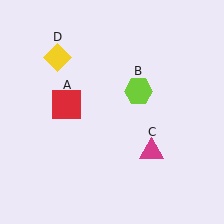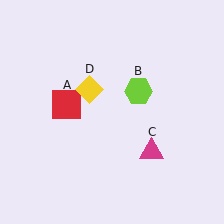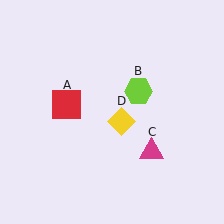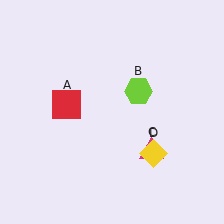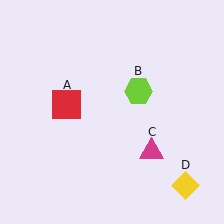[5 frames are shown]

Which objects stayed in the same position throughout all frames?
Red square (object A) and lime hexagon (object B) and magenta triangle (object C) remained stationary.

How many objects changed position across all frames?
1 object changed position: yellow diamond (object D).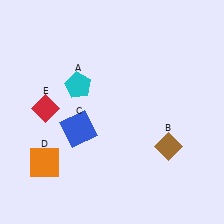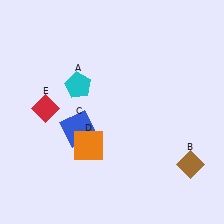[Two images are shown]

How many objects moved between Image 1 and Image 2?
2 objects moved between the two images.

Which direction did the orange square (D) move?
The orange square (D) moved right.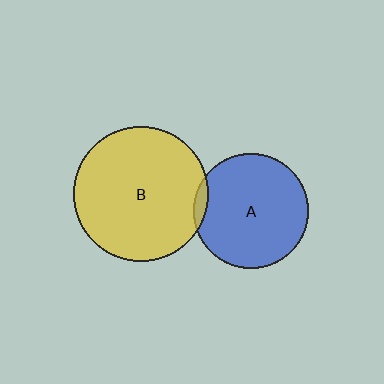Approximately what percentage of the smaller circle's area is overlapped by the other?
Approximately 5%.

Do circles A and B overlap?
Yes.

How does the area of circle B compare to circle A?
Approximately 1.4 times.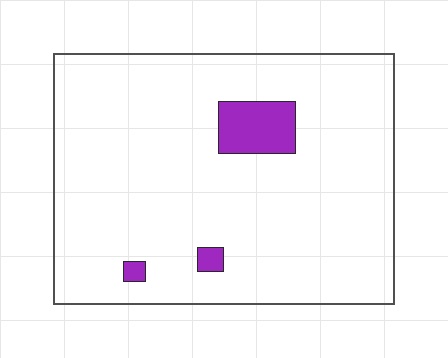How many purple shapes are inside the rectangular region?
3.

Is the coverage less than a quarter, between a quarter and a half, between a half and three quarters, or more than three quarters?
Less than a quarter.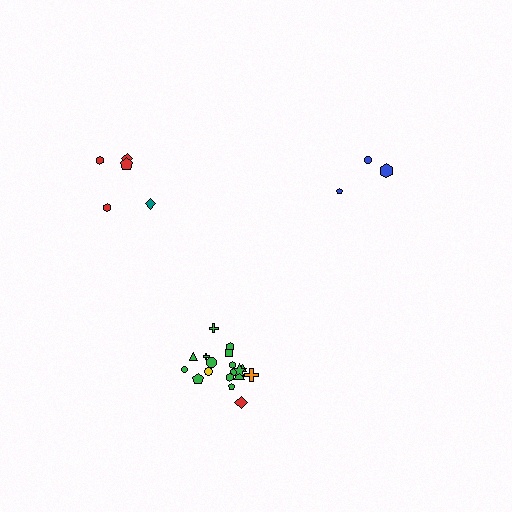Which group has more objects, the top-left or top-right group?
The top-left group.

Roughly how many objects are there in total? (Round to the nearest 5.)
Roughly 25 objects in total.